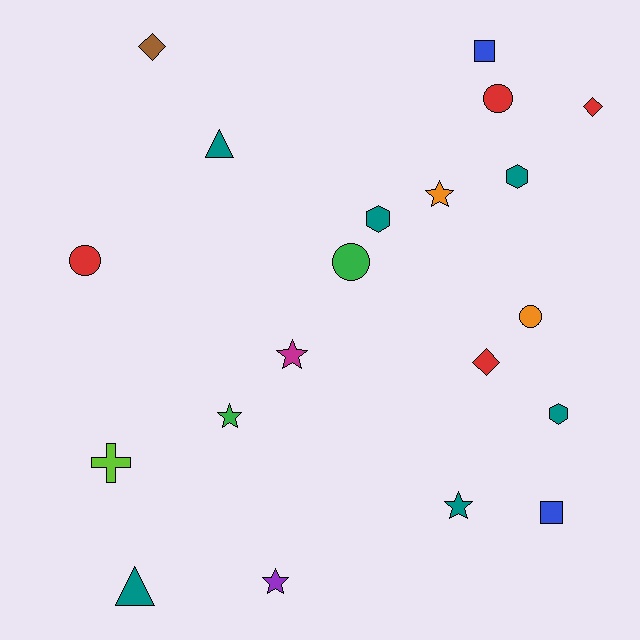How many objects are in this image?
There are 20 objects.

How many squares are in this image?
There are 2 squares.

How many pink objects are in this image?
There are no pink objects.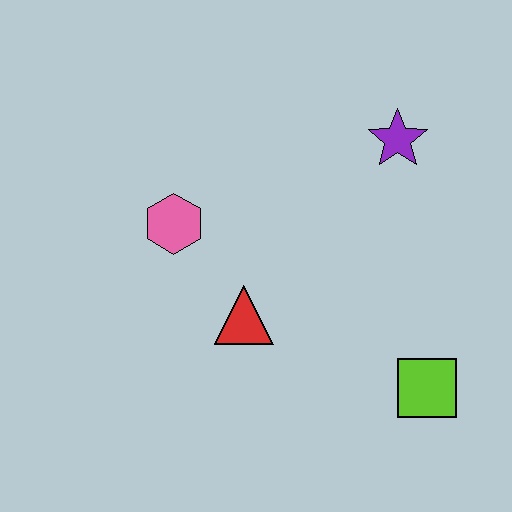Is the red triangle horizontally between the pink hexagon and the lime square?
Yes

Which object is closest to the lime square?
The red triangle is closest to the lime square.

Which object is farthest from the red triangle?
The purple star is farthest from the red triangle.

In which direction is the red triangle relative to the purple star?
The red triangle is below the purple star.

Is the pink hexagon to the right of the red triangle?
No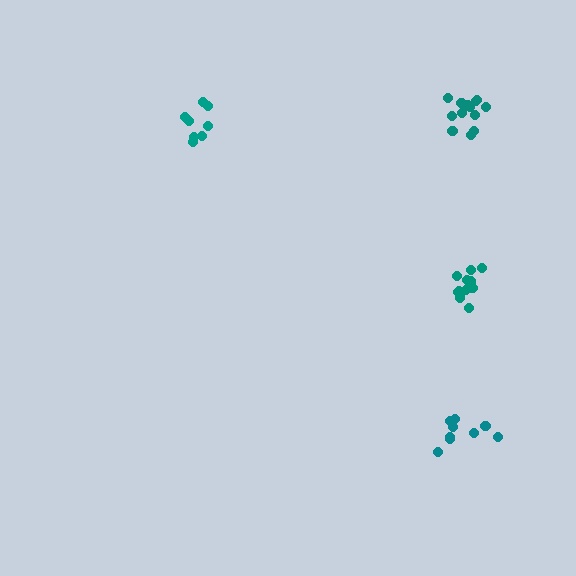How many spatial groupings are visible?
There are 4 spatial groupings.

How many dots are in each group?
Group 1: 13 dots, Group 2: 8 dots, Group 3: 13 dots, Group 4: 9 dots (43 total).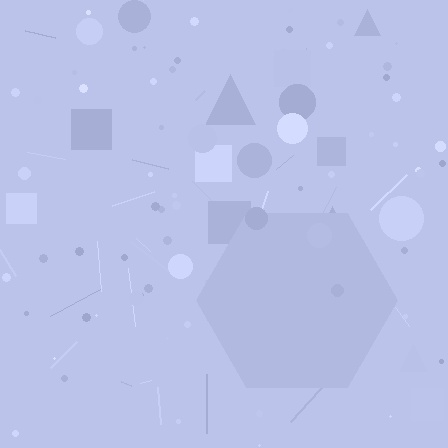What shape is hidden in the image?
A hexagon is hidden in the image.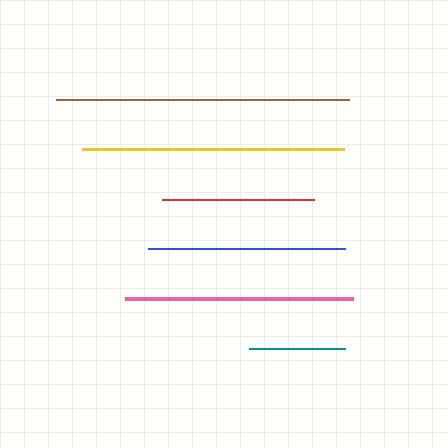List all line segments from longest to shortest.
From longest to shortest: brown, yellow, pink, blue, red, teal.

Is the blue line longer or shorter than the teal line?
The blue line is longer than the teal line.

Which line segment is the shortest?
The teal line is the shortest at approximately 96 pixels.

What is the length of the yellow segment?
The yellow segment is approximately 262 pixels long.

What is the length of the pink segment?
The pink segment is approximately 228 pixels long.